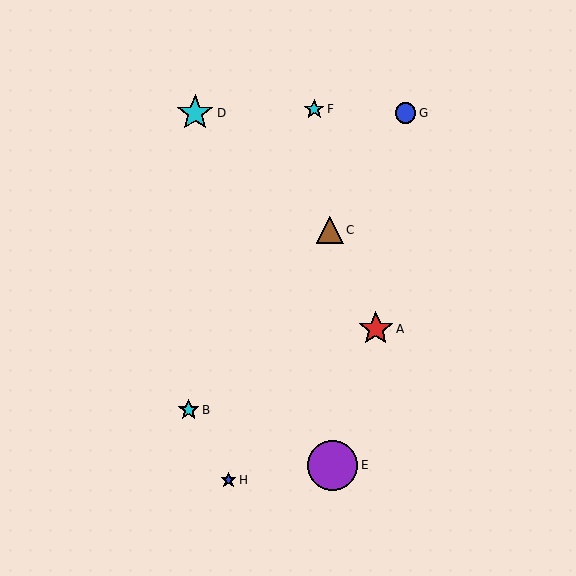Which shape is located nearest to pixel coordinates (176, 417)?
The cyan star (labeled B) at (189, 410) is nearest to that location.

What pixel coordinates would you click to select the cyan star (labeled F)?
Click at (314, 109) to select the cyan star F.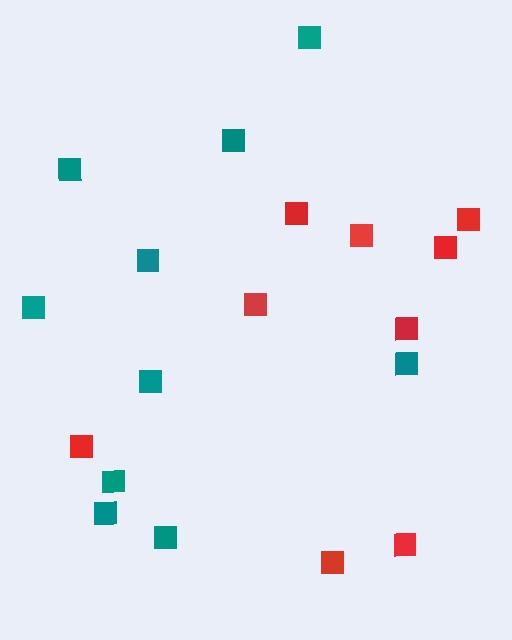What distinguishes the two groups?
There are 2 groups: one group of red squares (9) and one group of teal squares (10).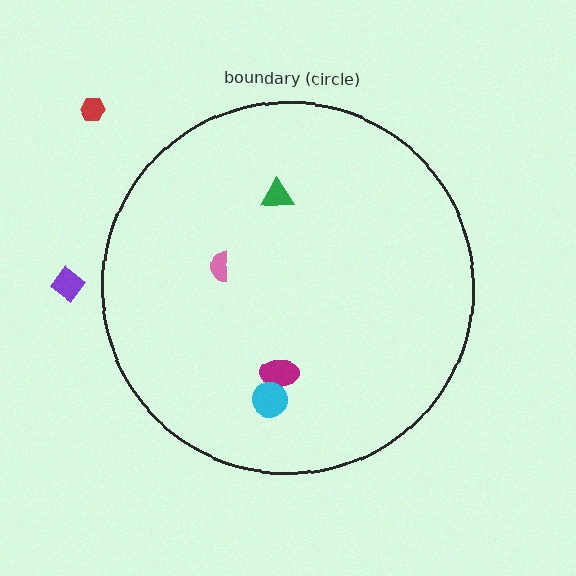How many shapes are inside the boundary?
4 inside, 2 outside.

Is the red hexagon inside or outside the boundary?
Outside.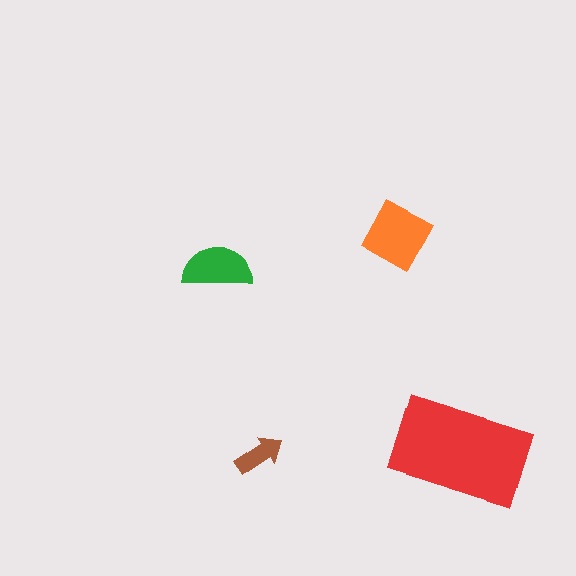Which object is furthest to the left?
The green semicircle is leftmost.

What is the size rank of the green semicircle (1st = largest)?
3rd.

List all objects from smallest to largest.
The brown arrow, the green semicircle, the orange square, the red rectangle.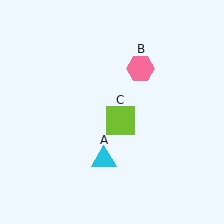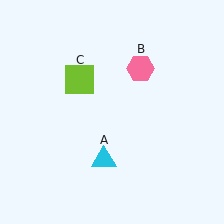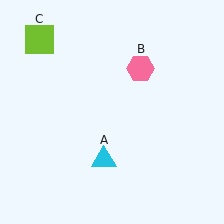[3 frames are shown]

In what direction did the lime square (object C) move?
The lime square (object C) moved up and to the left.